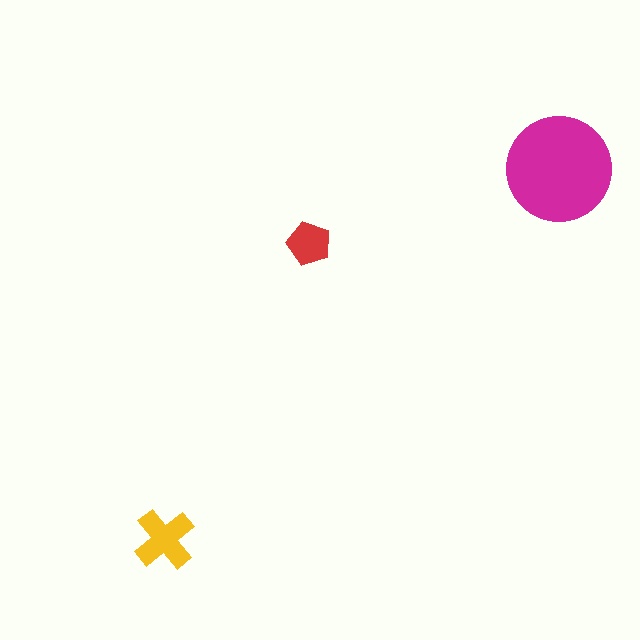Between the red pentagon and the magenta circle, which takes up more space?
The magenta circle.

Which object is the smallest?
The red pentagon.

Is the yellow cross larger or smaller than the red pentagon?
Larger.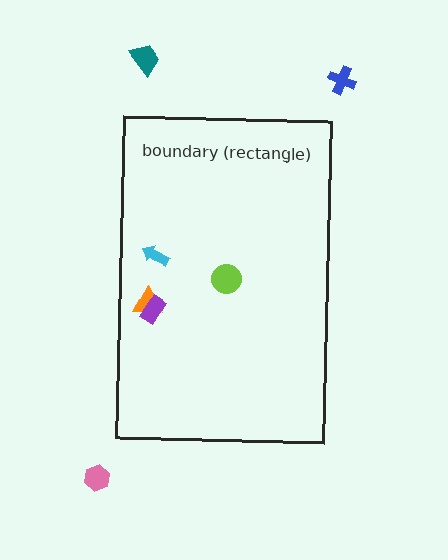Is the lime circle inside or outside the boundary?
Inside.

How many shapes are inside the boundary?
4 inside, 3 outside.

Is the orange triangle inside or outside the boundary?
Inside.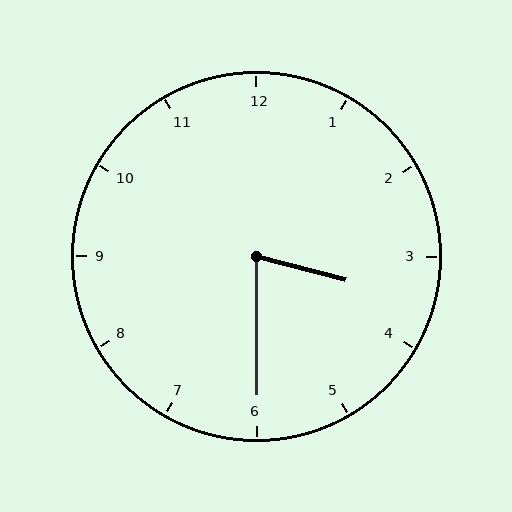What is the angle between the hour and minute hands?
Approximately 75 degrees.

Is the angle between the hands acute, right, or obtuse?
It is acute.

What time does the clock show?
3:30.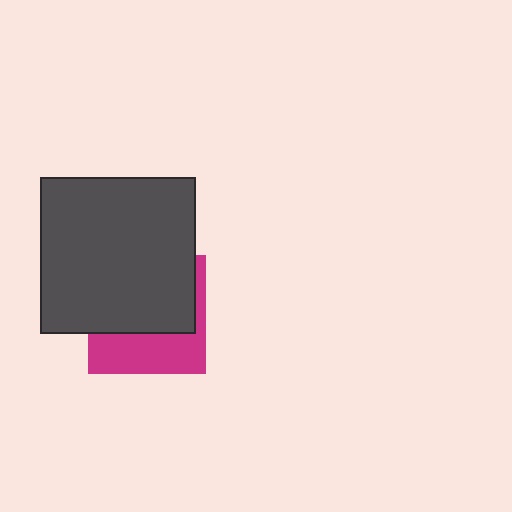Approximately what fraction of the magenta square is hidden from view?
Roughly 60% of the magenta square is hidden behind the dark gray square.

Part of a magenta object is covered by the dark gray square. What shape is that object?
It is a square.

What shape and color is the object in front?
The object in front is a dark gray square.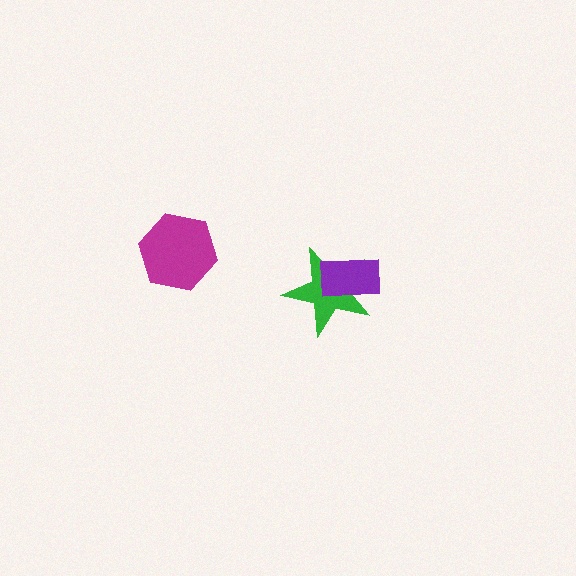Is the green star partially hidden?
Yes, it is partially covered by another shape.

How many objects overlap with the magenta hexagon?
0 objects overlap with the magenta hexagon.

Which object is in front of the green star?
The purple rectangle is in front of the green star.